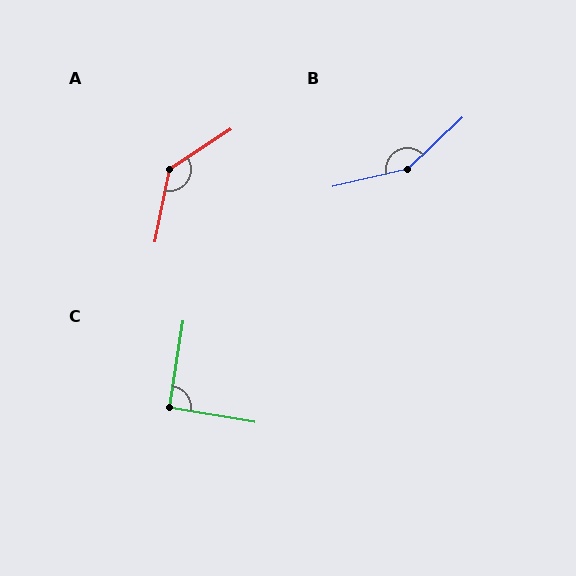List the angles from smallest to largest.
C (91°), A (134°), B (150°).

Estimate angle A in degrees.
Approximately 134 degrees.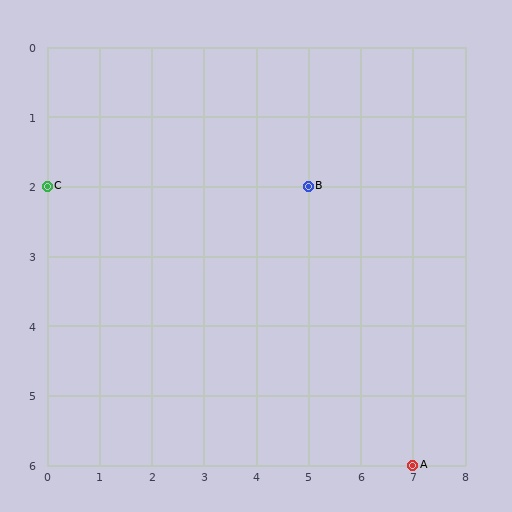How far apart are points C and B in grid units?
Points C and B are 5 columns apart.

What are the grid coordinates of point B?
Point B is at grid coordinates (5, 2).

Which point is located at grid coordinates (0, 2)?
Point C is at (0, 2).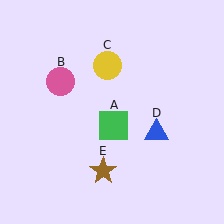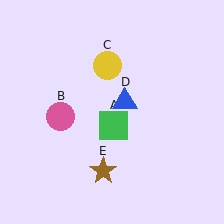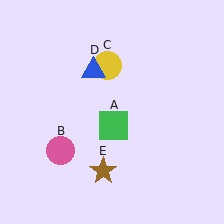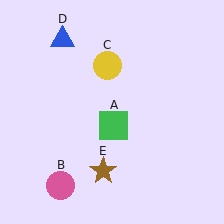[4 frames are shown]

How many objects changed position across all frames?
2 objects changed position: pink circle (object B), blue triangle (object D).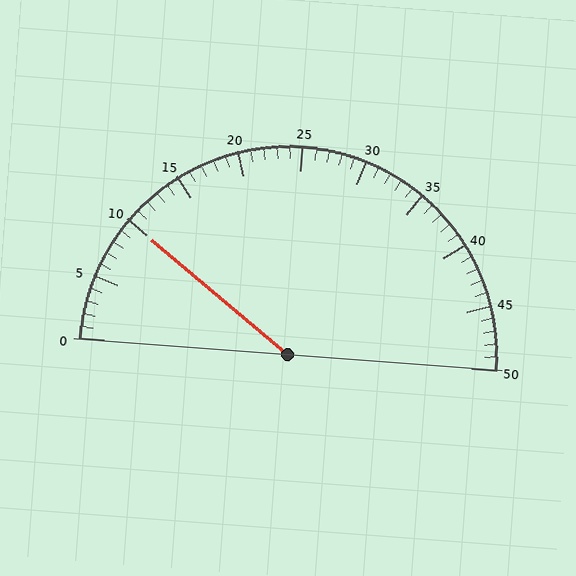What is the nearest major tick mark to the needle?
The nearest major tick mark is 10.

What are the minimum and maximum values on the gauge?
The gauge ranges from 0 to 50.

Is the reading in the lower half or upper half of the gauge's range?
The reading is in the lower half of the range (0 to 50).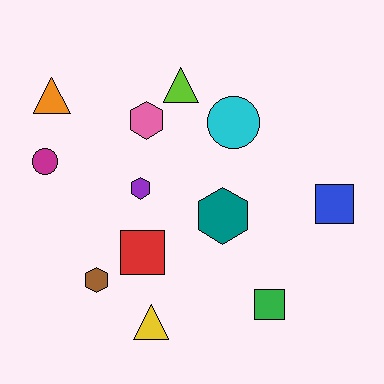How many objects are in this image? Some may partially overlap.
There are 12 objects.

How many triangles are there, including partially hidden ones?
There are 3 triangles.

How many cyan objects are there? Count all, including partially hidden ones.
There is 1 cyan object.